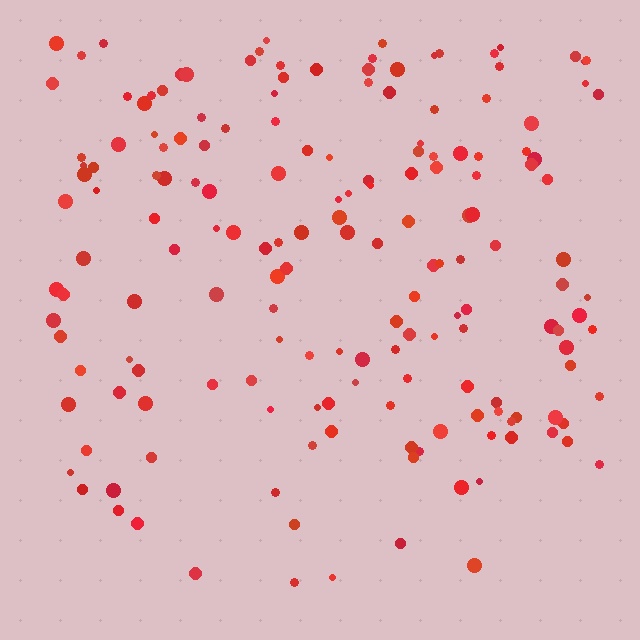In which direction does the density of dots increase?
From bottom to top, with the top side densest.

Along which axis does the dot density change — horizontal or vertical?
Vertical.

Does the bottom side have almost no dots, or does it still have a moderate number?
Still a moderate number, just noticeably fewer than the top.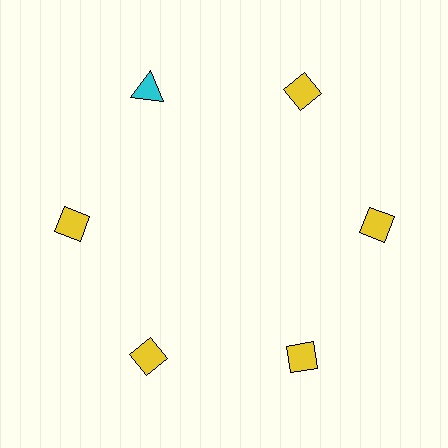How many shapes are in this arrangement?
There are 6 shapes arranged in a ring pattern.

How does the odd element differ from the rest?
It differs in both color (cyan instead of yellow) and shape (triangle instead of diamond).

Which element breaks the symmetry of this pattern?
The cyan triangle at roughly the 11 o'clock position breaks the symmetry. All other shapes are yellow diamonds.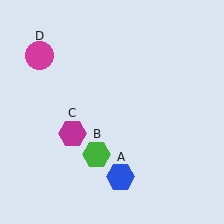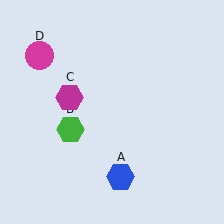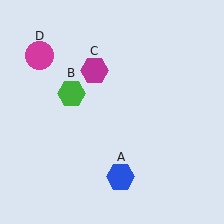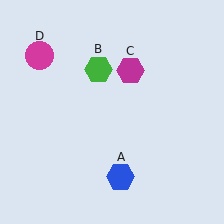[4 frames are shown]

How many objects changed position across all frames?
2 objects changed position: green hexagon (object B), magenta hexagon (object C).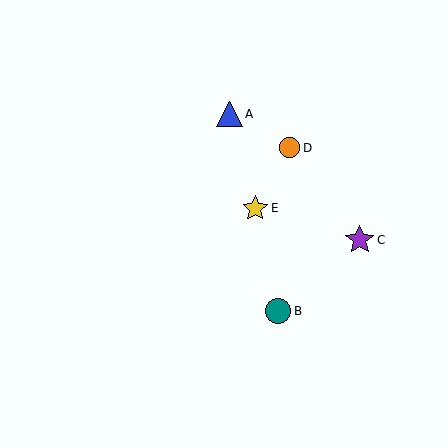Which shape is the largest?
The purple star (labeled C) is the largest.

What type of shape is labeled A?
Shape A is a blue triangle.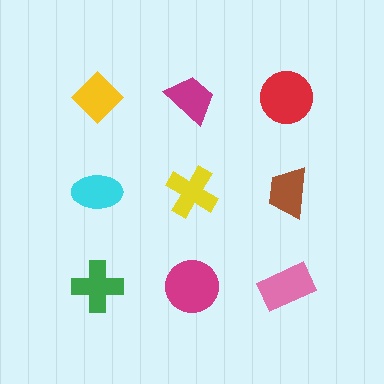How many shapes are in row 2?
3 shapes.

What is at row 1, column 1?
A yellow diamond.